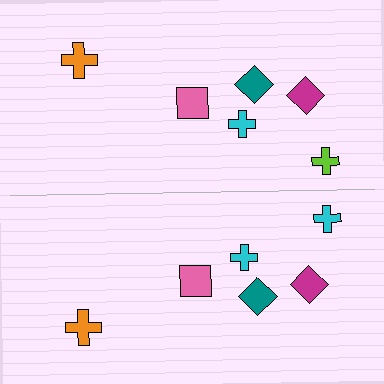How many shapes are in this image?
There are 12 shapes in this image.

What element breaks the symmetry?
The cyan cross on the bottom side breaks the symmetry — its mirror counterpart is lime.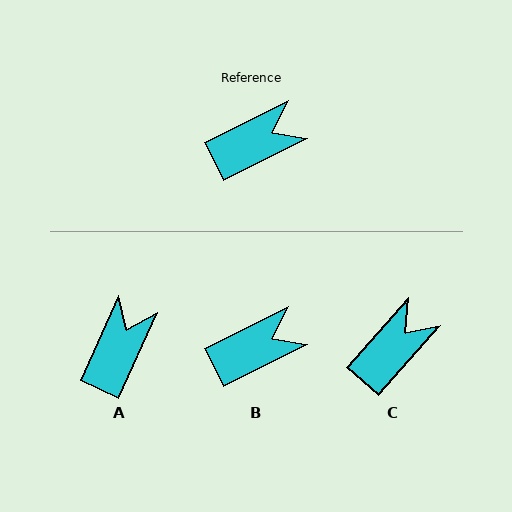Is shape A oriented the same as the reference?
No, it is off by about 40 degrees.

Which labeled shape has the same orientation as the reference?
B.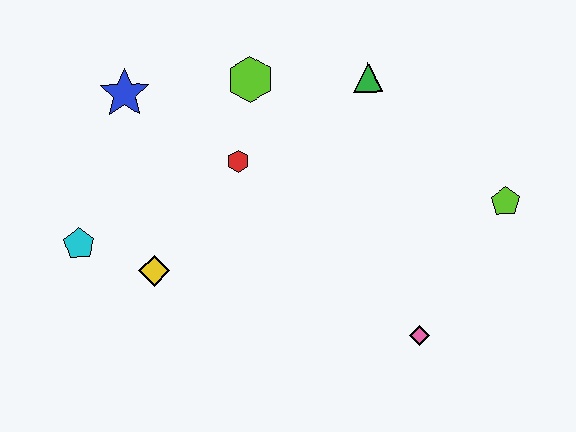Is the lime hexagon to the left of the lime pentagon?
Yes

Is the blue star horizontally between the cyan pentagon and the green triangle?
Yes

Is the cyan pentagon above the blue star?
No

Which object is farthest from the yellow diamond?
The lime pentagon is farthest from the yellow diamond.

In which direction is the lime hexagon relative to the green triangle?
The lime hexagon is to the left of the green triangle.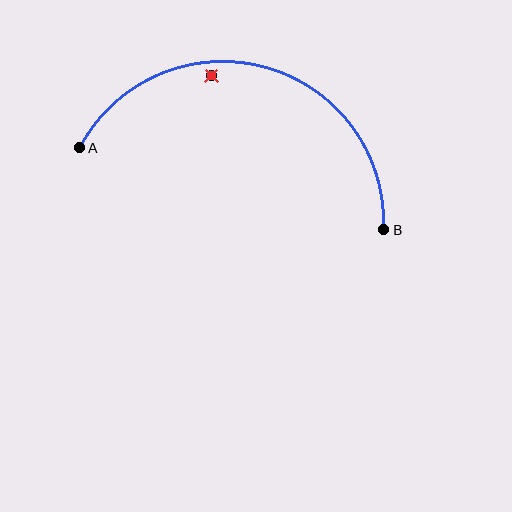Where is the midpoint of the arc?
The arc midpoint is the point on the curve farthest from the straight line joining A and B. It sits above that line.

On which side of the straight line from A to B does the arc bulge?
The arc bulges above the straight line connecting A and B.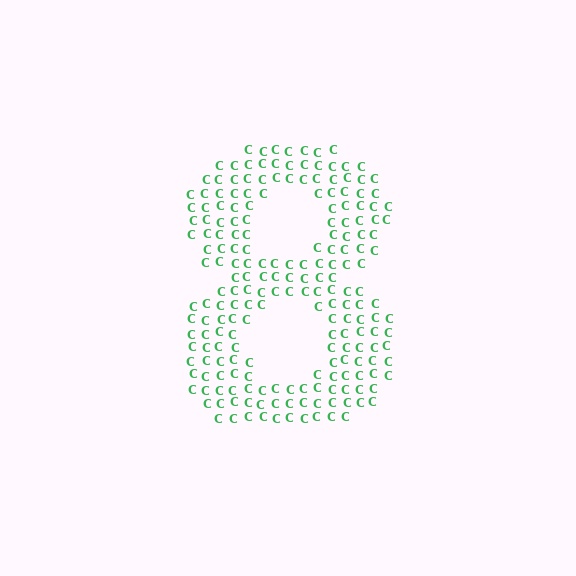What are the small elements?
The small elements are letter C's.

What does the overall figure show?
The overall figure shows the digit 8.